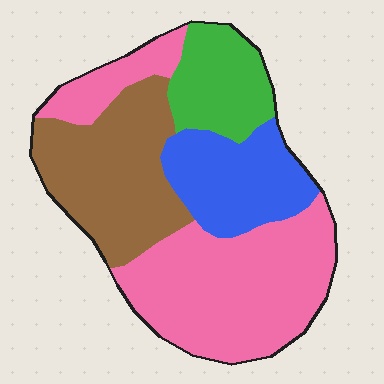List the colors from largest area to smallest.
From largest to smallest: pink, brown, blue, green.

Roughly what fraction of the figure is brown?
Brown takes up between a sixth and a third of the figure.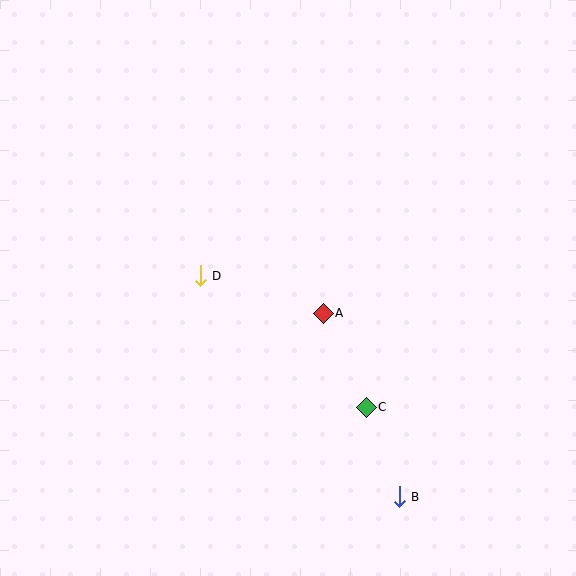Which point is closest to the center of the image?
Point A at (323, 313) is closest to the center.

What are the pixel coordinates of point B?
Point B is at (399, 497).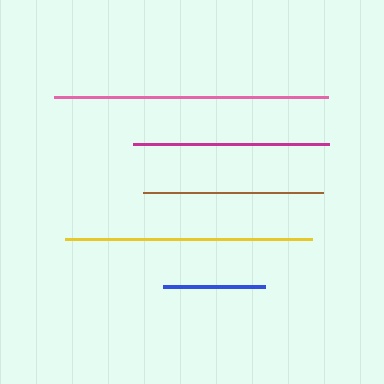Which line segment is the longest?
The pink line is the longest at approximately 273 pixels.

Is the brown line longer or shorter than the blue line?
The brown line is longer than the blue line.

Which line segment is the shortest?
The blue line is the shortest at approximately 102 pixels.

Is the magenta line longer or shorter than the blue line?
The magenta line is longer than the blue line.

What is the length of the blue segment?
The blue segment is approximately 102 pixels long.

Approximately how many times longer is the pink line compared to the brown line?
The pink line is approximately 1.5 times the length of the brown line.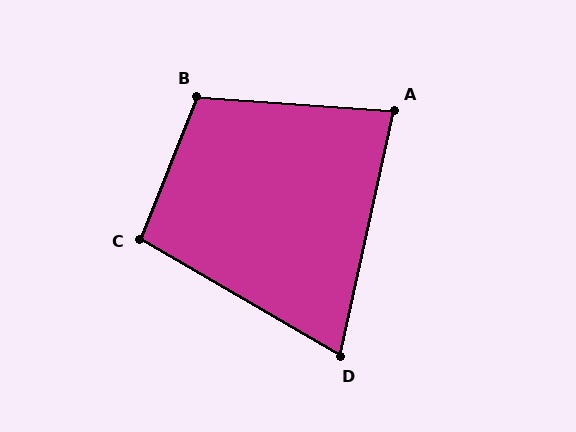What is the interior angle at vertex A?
Approximately 82 degrees (acute).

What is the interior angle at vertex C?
Approximately 98 degrees (obtuse).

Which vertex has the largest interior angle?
B, at approximately 108 degrees.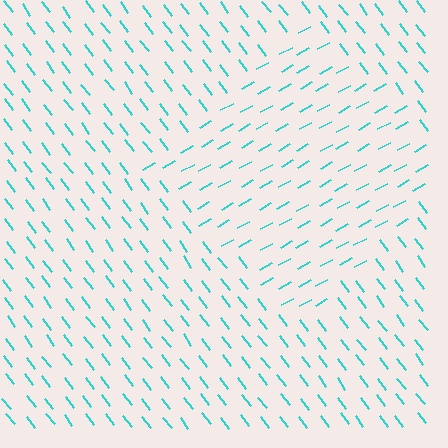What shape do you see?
I see a diamond.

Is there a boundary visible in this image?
Yes, there is a texture boundary formed by a change in line orientation.